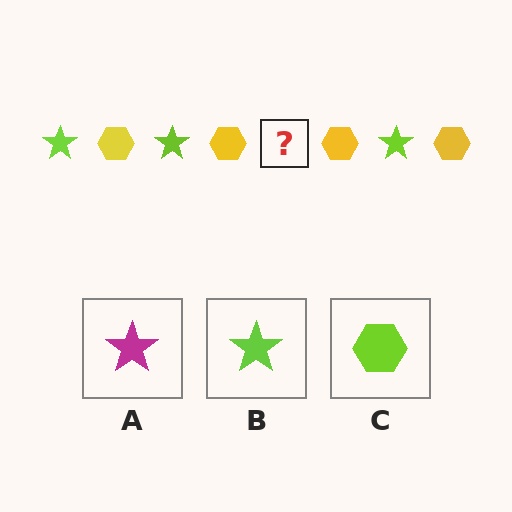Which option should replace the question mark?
Option B.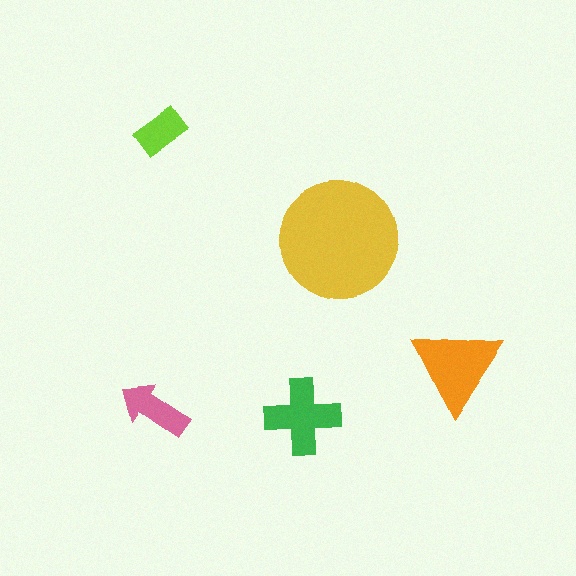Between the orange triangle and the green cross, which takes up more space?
The orange triangle.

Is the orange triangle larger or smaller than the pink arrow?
Larger.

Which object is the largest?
The yellow circle.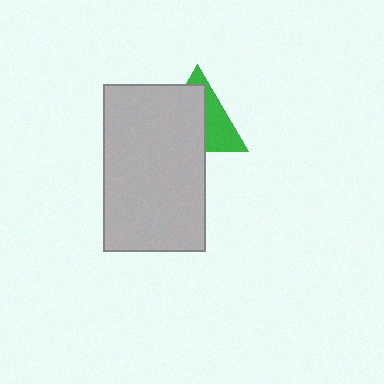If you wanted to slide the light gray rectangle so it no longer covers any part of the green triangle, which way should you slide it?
Slide it toward the lower-left — that is the most direct way to separate the two shapes.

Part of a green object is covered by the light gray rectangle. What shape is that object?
It is a triangle.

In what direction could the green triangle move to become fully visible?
The green triangle could move toward the upper-right. That would shift it out from behind the light gray rectangle entirely.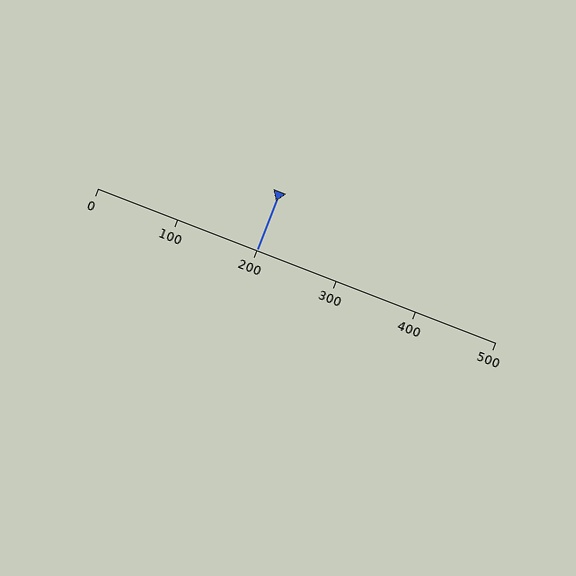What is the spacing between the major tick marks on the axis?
The major ticks are spaced 100 apart.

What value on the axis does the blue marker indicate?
The marker indicates approximately 200.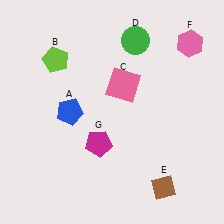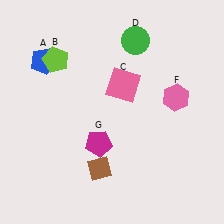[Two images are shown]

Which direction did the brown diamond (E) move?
The brown diamond (E) moved left.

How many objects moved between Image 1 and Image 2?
3 objects moved between the two images.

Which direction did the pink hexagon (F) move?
The pink hexagon (F) moved down.